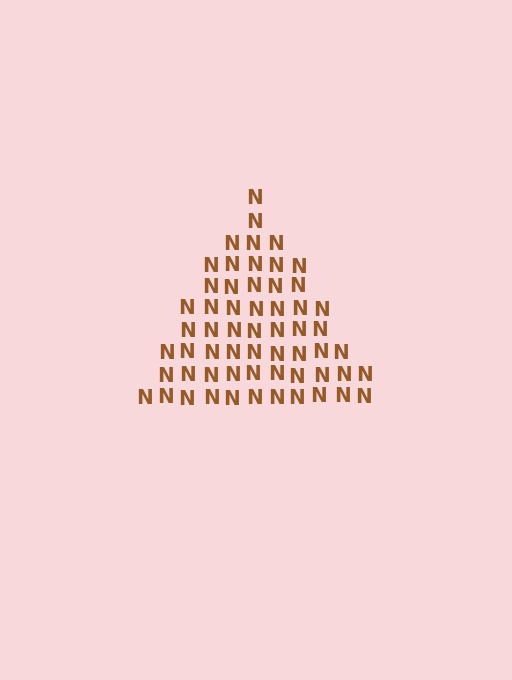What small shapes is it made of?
It is made of small letter N's.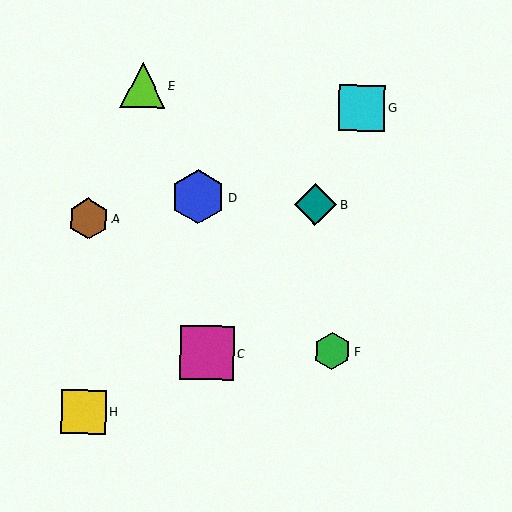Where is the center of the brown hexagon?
The center of the brown hexagon is at (88, 219).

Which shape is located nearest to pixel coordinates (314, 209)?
The teal diamond (labeled B) at (316, 205) is nearest to that location.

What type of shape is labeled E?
Shape E is a lime triangle.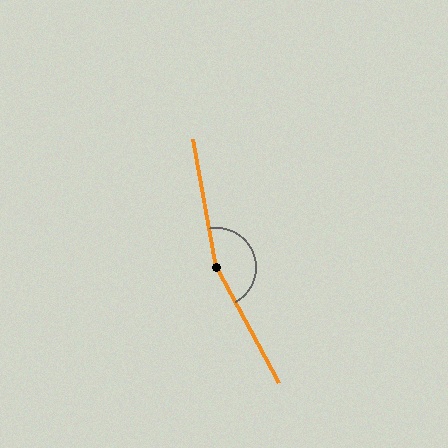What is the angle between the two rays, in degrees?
Approximately 162 degrees.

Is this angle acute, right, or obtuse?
It is obtuse.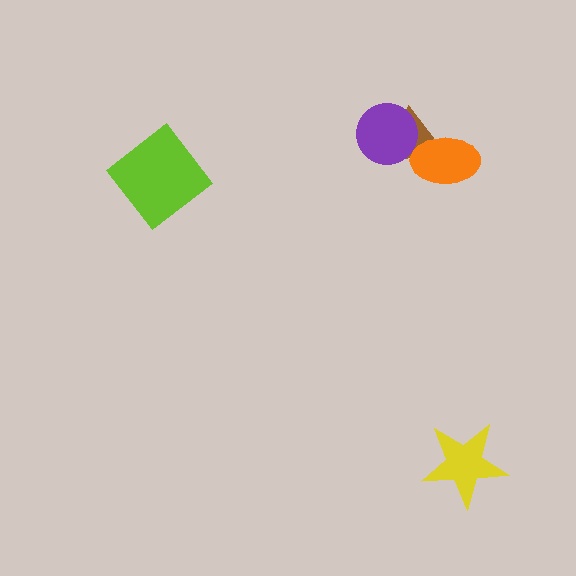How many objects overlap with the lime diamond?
0 objects overlap with the lime diamond.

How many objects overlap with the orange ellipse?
1 object overlaps with the orange ellipse.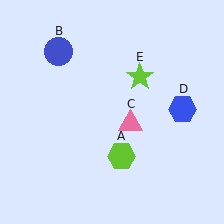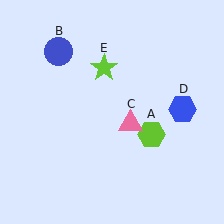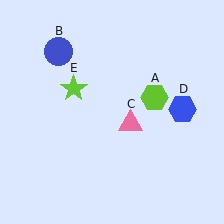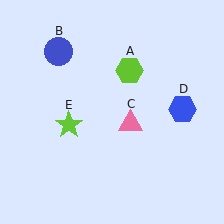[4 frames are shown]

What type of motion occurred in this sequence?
The lime hexagon (object A), lime star (object E) rotated counterclockwise around the center of the scene.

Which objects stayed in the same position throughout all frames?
Blue circle (object B) and pink triangle (object C) and blue hexagon (object D) remained stationary.